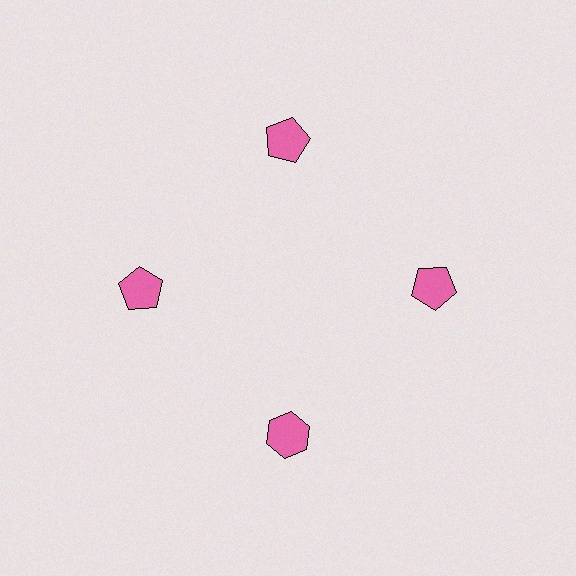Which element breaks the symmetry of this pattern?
The pink hexagon at roughly the 6 o'clock position breaks the symmetry. All other shapes are pink pentagons.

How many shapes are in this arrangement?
There are 4 shapes arranged in a ring pattern.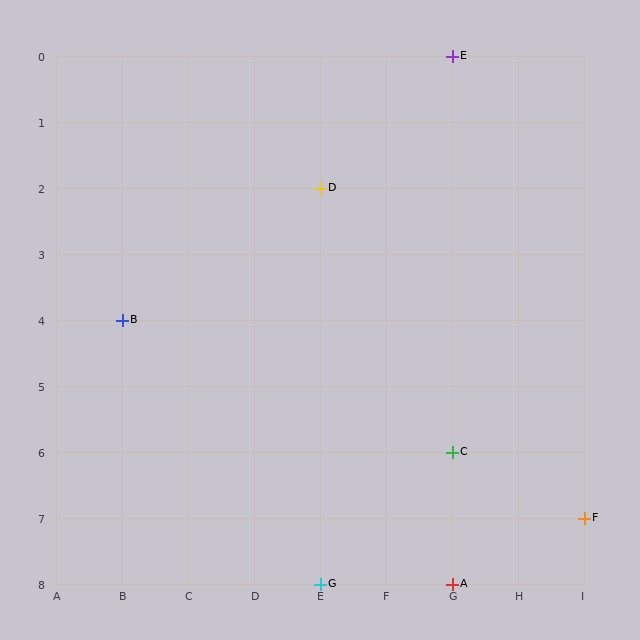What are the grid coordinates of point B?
Point B is at grid coordinates (B, 4).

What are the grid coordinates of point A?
Point A is at grid coordinates (G, 8).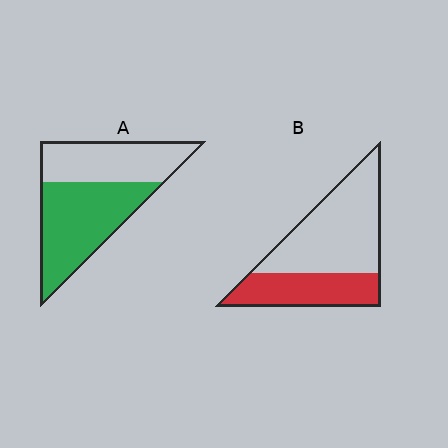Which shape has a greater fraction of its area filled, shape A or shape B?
Shape A.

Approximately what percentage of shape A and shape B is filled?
A is approximately 55% and B is approximately 35%.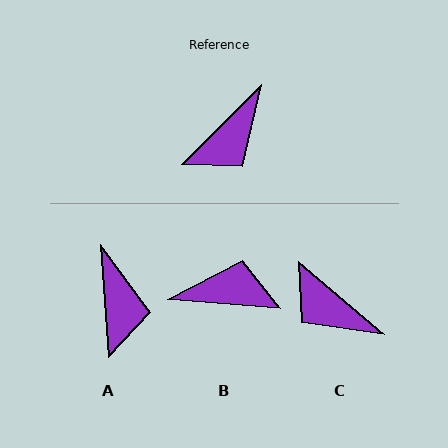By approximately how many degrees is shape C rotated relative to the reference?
Approximately 85 degrees clockwise.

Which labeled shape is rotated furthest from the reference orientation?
B, about 131 degrees away.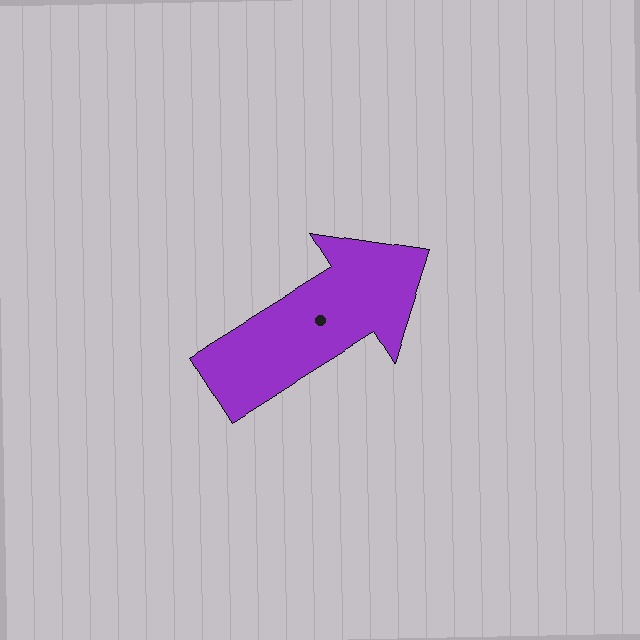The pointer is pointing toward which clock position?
Roughly 2 o'clock.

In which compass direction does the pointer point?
Northeast.